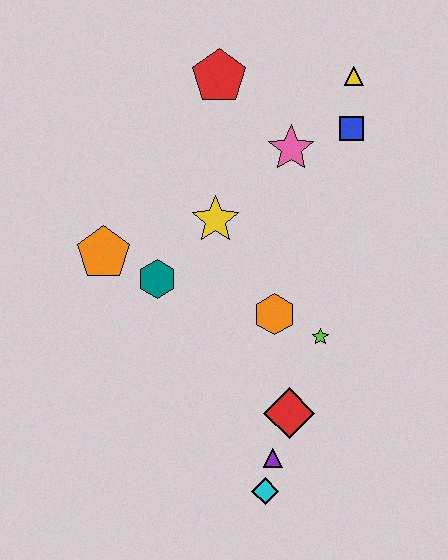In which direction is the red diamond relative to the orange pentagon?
The red diamond is to the right of the orange pentagon.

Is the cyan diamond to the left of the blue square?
Yes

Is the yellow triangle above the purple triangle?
Yes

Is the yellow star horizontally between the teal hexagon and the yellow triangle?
Yes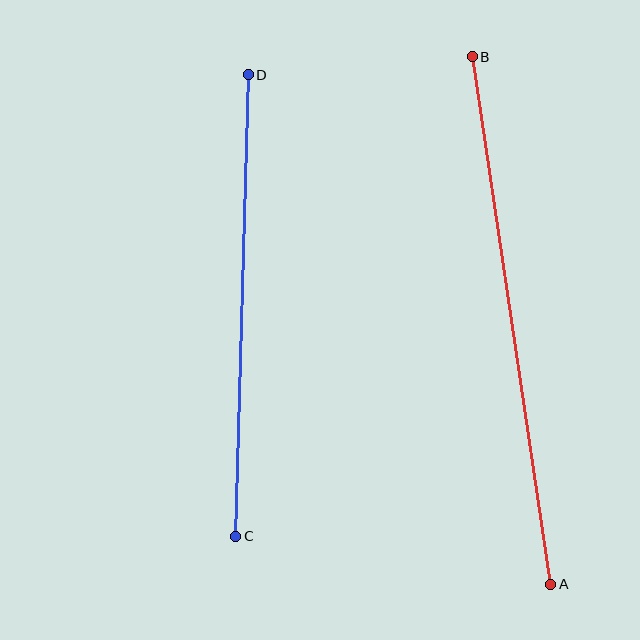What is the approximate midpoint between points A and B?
The midpoint is at approximately (512, 321) pixels.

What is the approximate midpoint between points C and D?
The midpoint is at approximately (242, 305) pixels.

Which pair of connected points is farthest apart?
Points A and B are farthest apart.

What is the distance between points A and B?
The distance is approximately 533 pixels.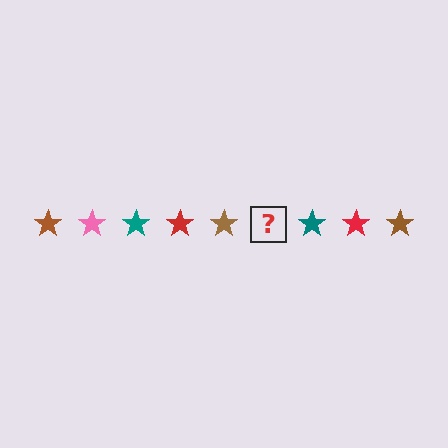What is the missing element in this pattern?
The missing element is a pink star.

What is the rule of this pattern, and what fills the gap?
The rule is that the pattern cycles through brown, pink, teal, red stars. The gap should be filled with a pink star.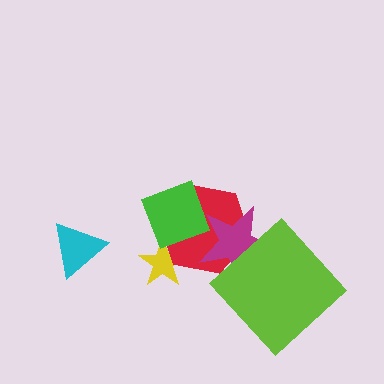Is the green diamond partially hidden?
No, no other shape covers it.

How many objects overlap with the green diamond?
3 objects overlap with the green diamond.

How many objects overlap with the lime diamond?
1 object overlaps with the lime diamond.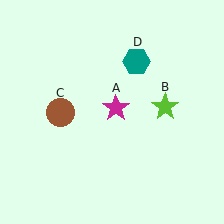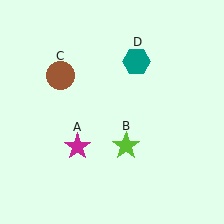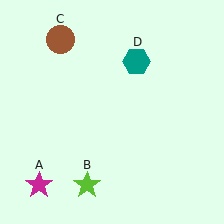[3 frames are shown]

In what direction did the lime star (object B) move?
The lime star (object B) moved down and to the left.